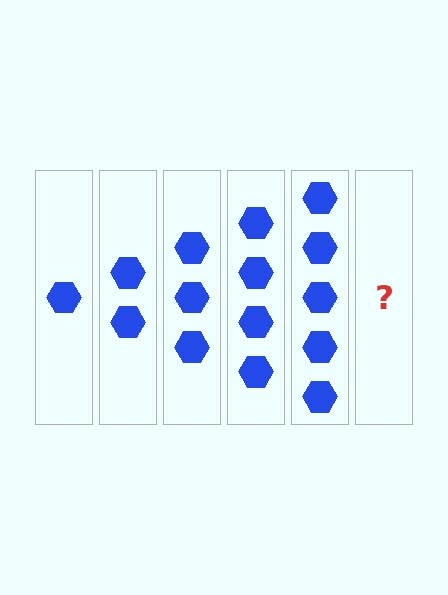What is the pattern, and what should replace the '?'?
The pattern is that each step adds one more hexagon. The '?' should be 6 hexagons.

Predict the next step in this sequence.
The next step is 6 hexagons.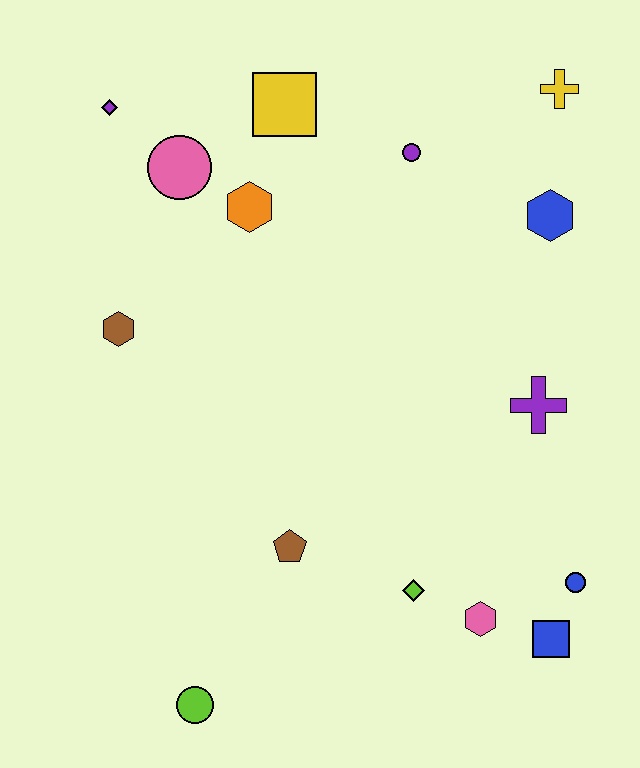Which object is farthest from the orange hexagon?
The blue square is farthest from the orange hexagon.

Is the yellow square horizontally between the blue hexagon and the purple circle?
No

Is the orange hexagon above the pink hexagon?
Yes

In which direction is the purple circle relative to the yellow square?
The purple circle is to the right of the yellow square.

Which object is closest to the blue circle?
The blue square is closest to the blue circle.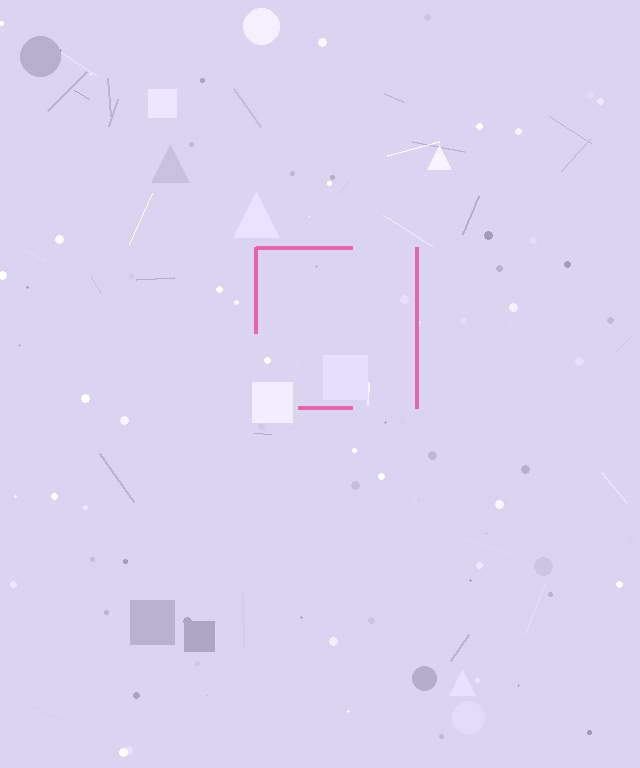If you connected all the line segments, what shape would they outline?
They would outline a square.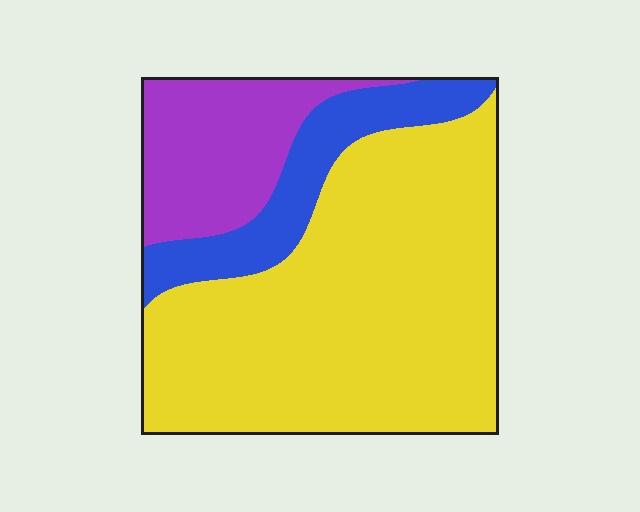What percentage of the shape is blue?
Blue takes up about one sixth (1/6) of the shape.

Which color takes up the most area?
Yellow, at roughly 65%.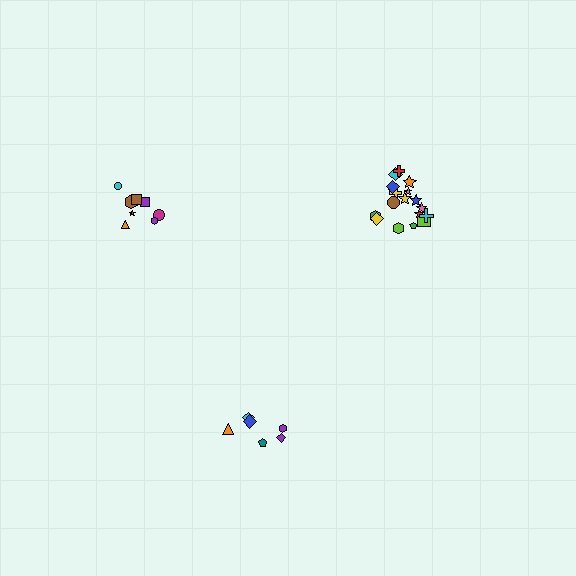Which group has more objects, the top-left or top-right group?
The top-right group.